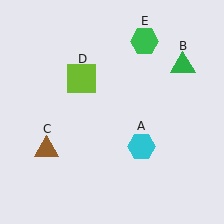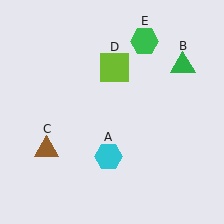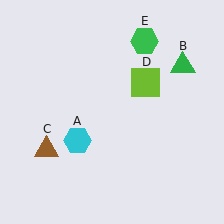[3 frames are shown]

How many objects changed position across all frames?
2 objects changed position: cyan hexagon (object A), lime square (object D).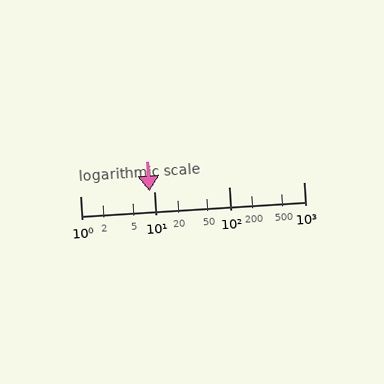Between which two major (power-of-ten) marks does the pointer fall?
The pointer is between 1 and 10.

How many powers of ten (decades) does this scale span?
The scale spans 3 decades, from 1 to 1000.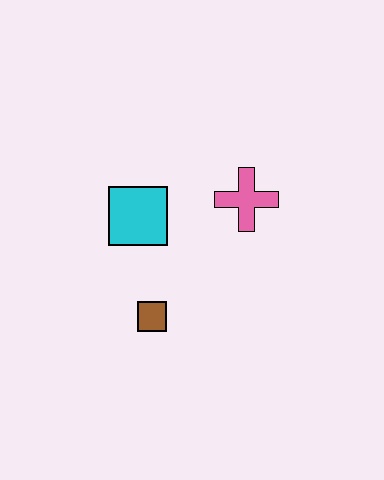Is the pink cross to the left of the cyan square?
No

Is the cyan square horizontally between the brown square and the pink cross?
No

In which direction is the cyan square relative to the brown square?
The cyan square is above the brown square.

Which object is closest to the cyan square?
The brown square is closest to the cyan square.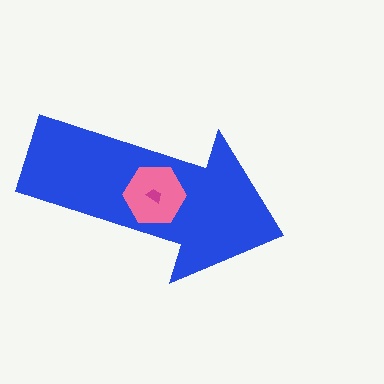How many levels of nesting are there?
3.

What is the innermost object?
The magenta trapezoid.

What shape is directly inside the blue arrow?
The pink hexagon.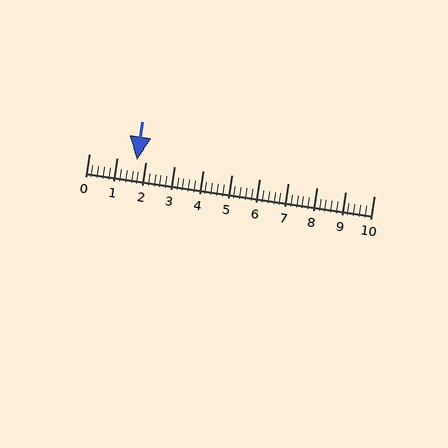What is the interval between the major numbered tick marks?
The major tick marks are spaced 1 units apart.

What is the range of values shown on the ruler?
The ruler shows values from 0 to 10.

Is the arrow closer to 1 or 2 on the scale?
The arrow is closer to 2.